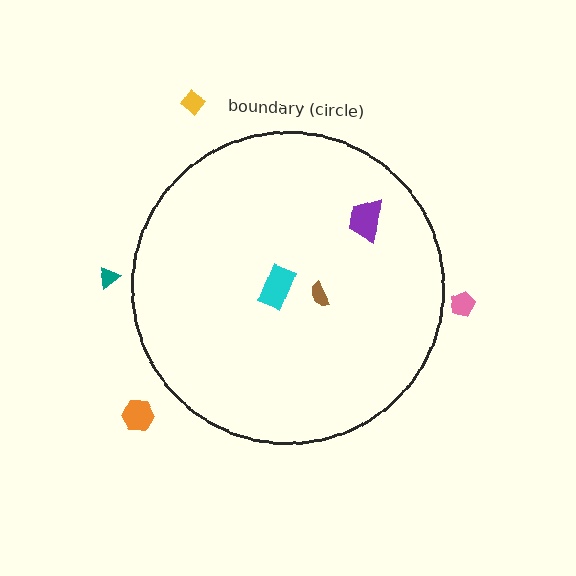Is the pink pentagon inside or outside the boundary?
Outside.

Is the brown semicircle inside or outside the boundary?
Inside.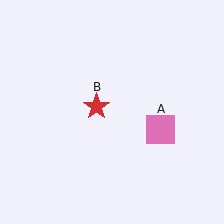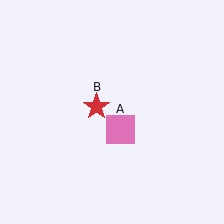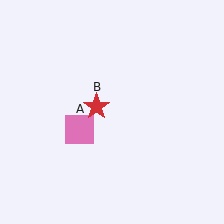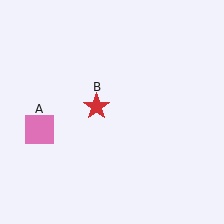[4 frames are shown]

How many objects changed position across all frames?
1 object changed position: pink square (object A).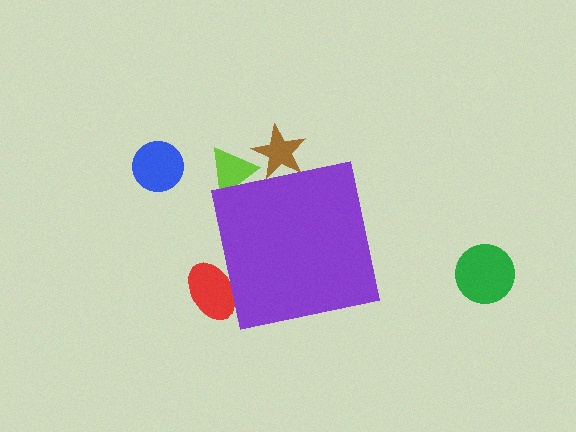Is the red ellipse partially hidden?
Yes, the red ellipse is partially hidden behind the purple square.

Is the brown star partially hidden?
Yes, the brown star is partially hidden behind the purple square.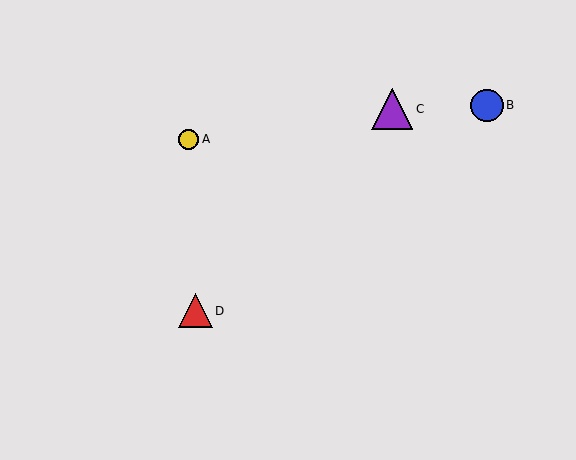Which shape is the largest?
The purple triangle (labeled C) is the largest.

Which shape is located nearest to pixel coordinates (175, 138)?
The yellow circle (labeled A) at (188, 139) is nearest to that location.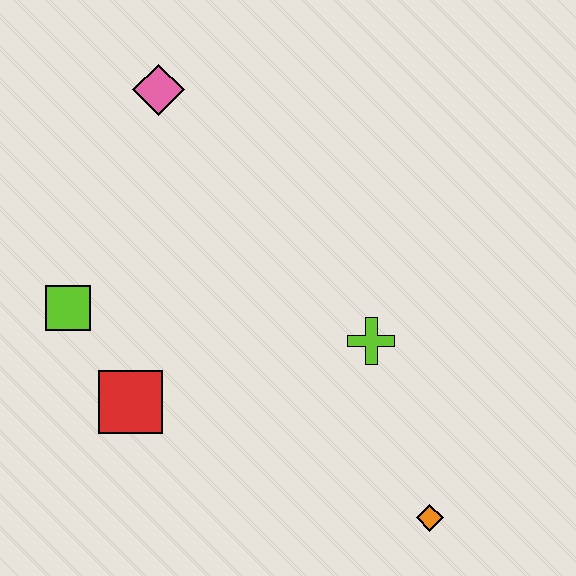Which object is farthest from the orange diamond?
The pink diamond is farthest from the orange diamond.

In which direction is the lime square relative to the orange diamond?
The lime square is to the left of the orange diamond.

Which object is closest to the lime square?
The red square is closest to the lime square.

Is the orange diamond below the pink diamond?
Yes